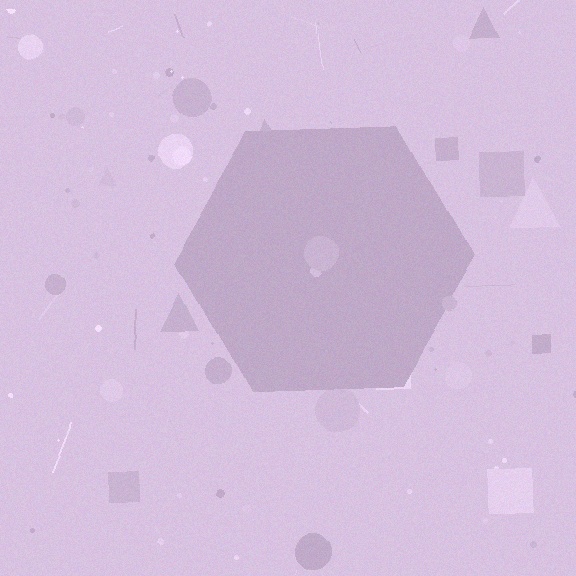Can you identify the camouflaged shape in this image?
The camouflaged shape is a hexagon.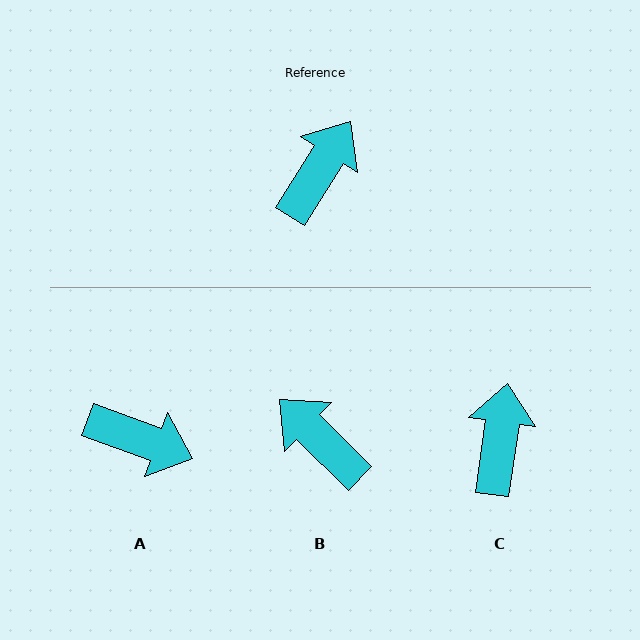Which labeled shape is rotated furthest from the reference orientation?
B, about 78 degrees away.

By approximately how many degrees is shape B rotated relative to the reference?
Approximately 78 degrees counter-clockwise.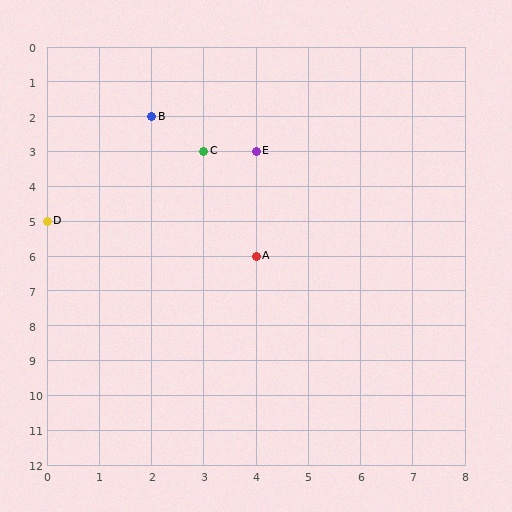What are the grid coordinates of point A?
Point A is at grid coordinates (4, 6).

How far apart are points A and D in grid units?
Points A and D are 4 columns and 1 row apart (about 4.1 grid units diagonally).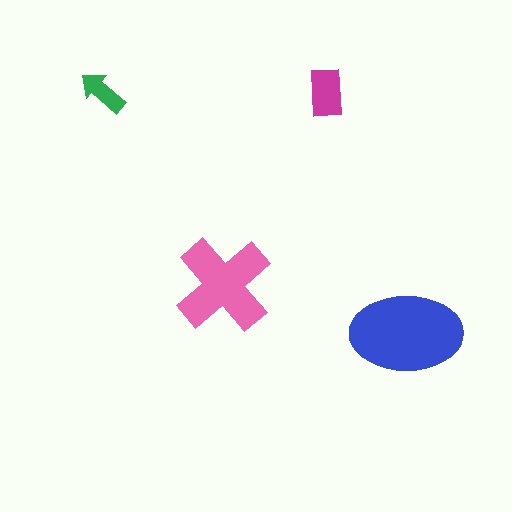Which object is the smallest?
The green arrow.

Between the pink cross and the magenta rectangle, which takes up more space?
The pink cross.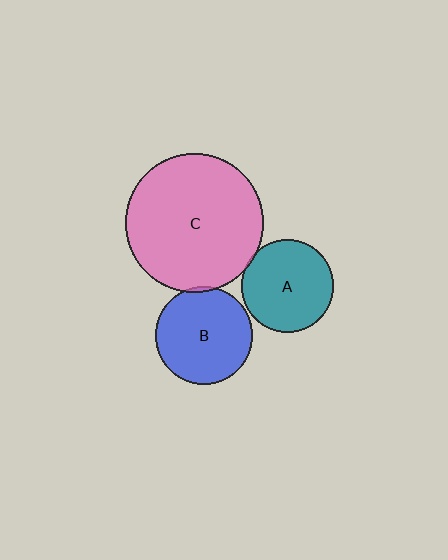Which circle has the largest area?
Circle C (pink).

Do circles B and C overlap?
Yes.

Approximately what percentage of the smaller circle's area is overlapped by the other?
Approximately 5%.